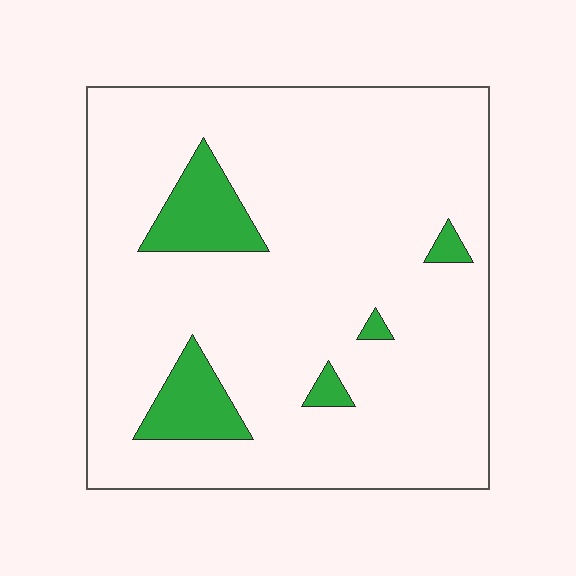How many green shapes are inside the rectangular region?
5.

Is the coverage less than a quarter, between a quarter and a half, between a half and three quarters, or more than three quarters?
Less than a quarter.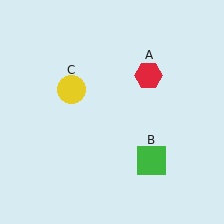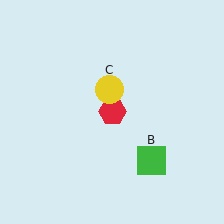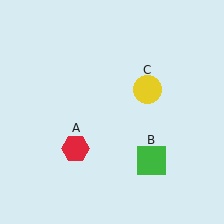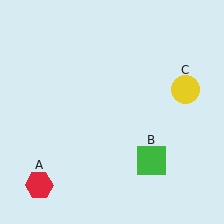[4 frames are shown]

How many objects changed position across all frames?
2 objects changed position: red hexagon (object A), yellow circle (object C).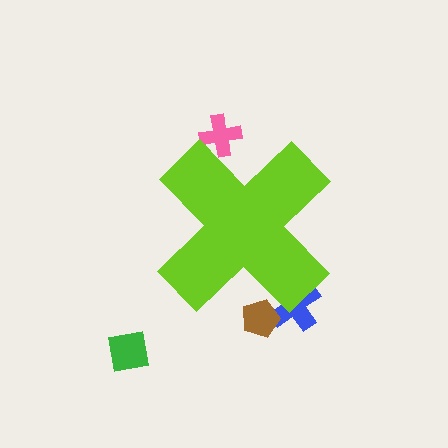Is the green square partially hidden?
No, the green square is fully visible.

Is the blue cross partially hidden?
Yes, the blue cross is partially hidden behind the lime cross.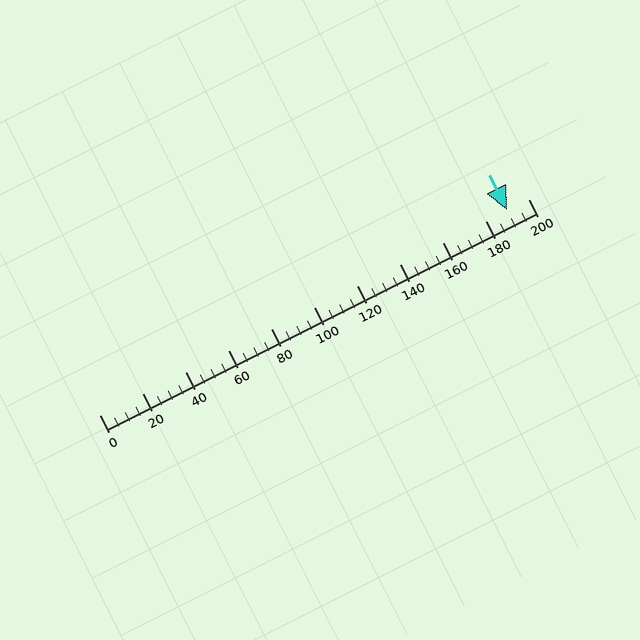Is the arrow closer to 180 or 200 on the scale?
The arrow is closer to 200.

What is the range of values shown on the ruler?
The ruler shows values from 0 to 200.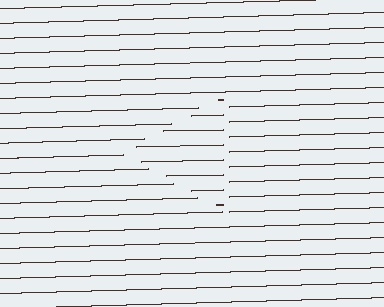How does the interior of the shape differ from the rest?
The interior of the shape contains the same grating, shifted by half a period — the contour is defined by the phase discontinuity where line-ends from the inner and outer gratings abut.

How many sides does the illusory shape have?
3 sides — the line-ends trace a triangle.